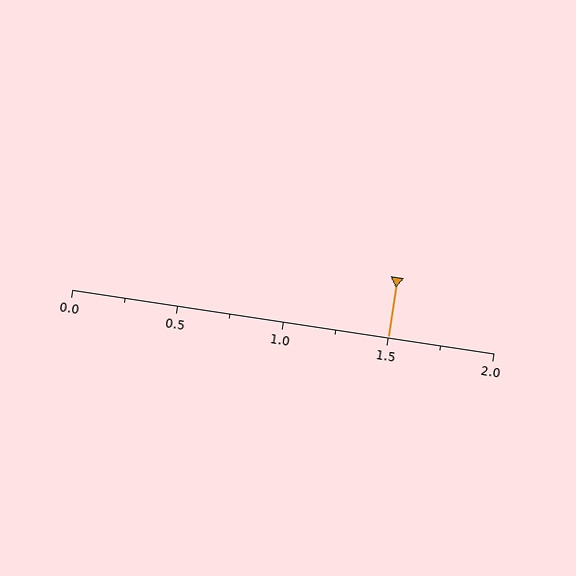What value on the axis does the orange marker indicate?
The marker indicates approximately 1.5.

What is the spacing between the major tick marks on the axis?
The major ticks are spaced 0.5 apart.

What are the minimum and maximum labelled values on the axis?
The axis runs from 0.0 to 2.0.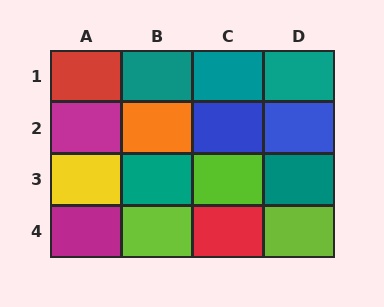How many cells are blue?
2 cells are blue.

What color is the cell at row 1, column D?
Teal.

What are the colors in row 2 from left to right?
Magenta, orange, blue, blue.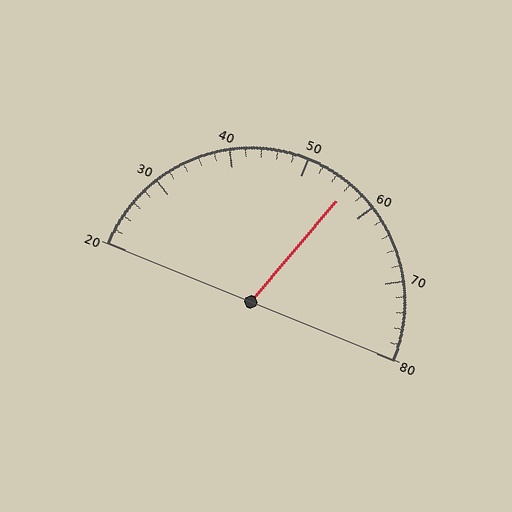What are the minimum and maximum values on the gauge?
The gauge ranges from 20 to 80.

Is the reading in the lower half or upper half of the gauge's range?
The reading is in the upper half of the range (20 to 80).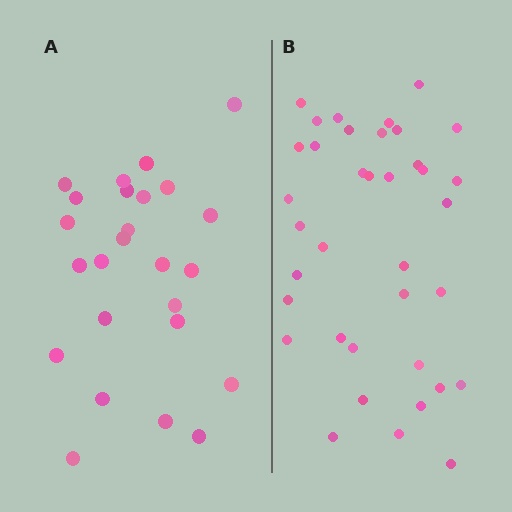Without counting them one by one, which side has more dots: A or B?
Region B (the right region) has more dots.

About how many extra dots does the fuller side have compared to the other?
Region B has roughly 12 or so more dots than region A.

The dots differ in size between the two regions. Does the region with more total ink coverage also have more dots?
No. Region A has more total ink coverage because its dots are larger, but region B actually contains more individual dots. Total area can be misleading — the number of items is what matters here.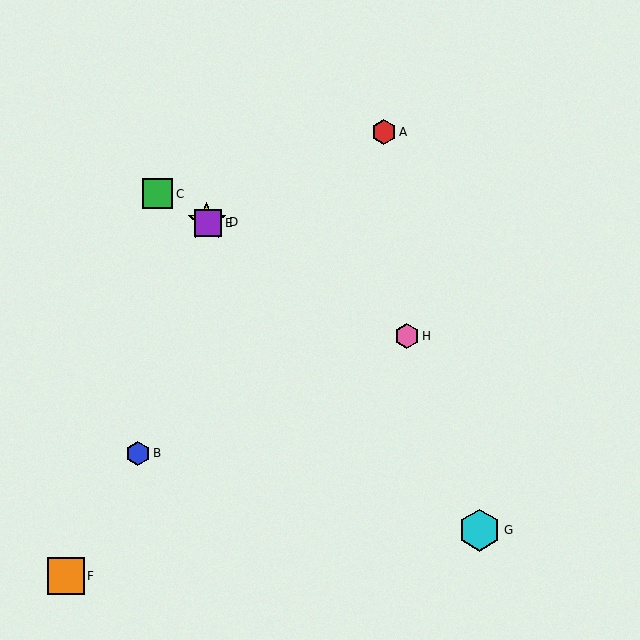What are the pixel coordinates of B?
Object B is at (138, 453).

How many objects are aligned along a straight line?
4 objects (C, D, E, H) are aligned along a straight line.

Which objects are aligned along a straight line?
Objects C, D, E, H are aligned along a straight line.